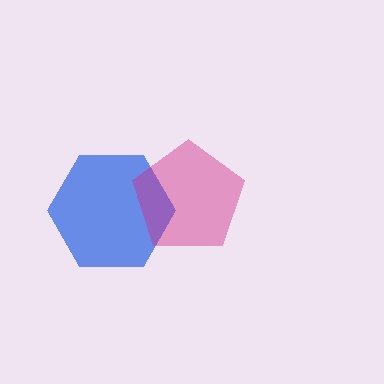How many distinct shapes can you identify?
There are 2 distinct shapes: a blue hexagon, a magenta pentagon.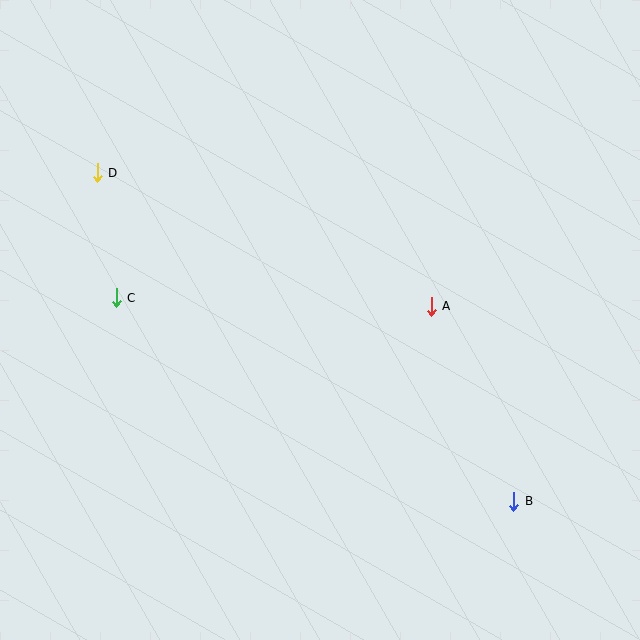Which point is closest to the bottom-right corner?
Point B is closest to the bottom-right corner.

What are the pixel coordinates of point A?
Point A is at (431, 306).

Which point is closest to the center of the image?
Point A at (431, 306) is closest to the center.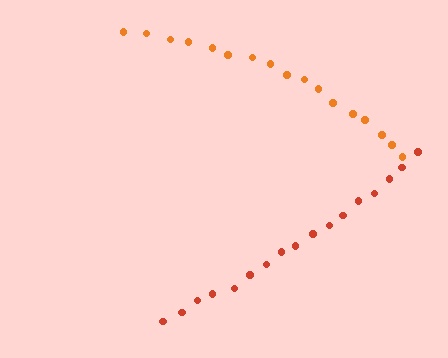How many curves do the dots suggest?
There are 2 distinct paths.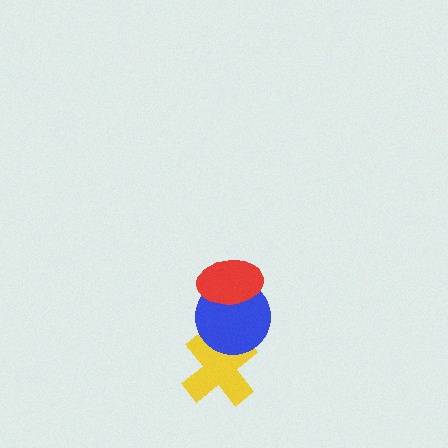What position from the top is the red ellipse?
The red ellipse is 1st from the top.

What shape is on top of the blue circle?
The red ellipse is on top of the blue circle.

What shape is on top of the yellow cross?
The blue circle is on top of the yellow cross.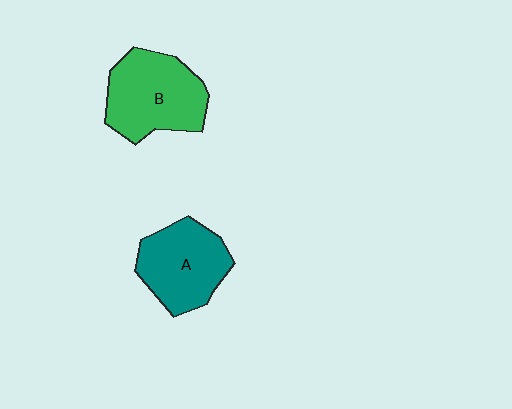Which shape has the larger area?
Shape B (green).